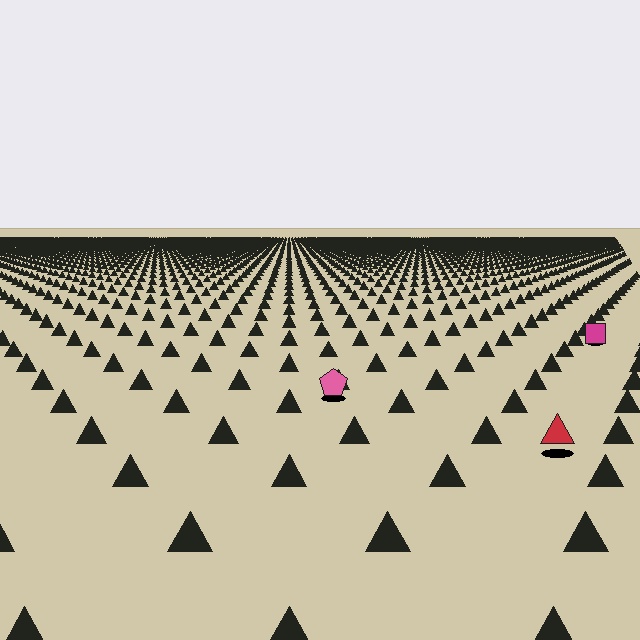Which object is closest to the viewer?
The red triangle is closest. The texture marks near it are larger and more spread out.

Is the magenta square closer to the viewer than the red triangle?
No. The red triangle is closer — you can tell from the texture gradient: the ground texture is coarser near it.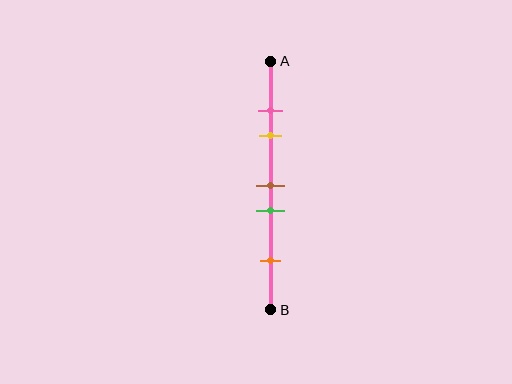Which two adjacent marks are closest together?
The pink and yellow marks are the closest adjacent pair.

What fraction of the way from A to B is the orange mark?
The orange mark is approximately 80% (0.8) of the way from A to B.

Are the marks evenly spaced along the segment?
No, the marks are not evenly spaced.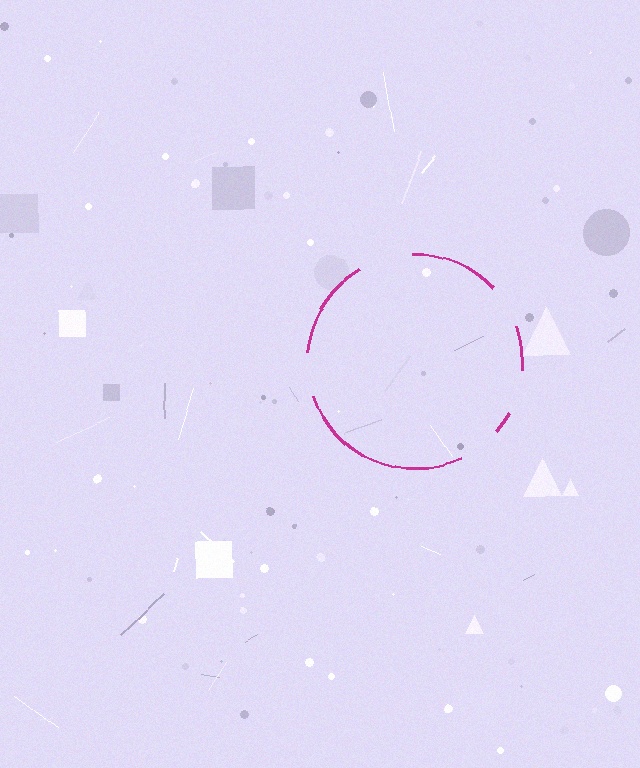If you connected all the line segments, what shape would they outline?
They would outline a circle.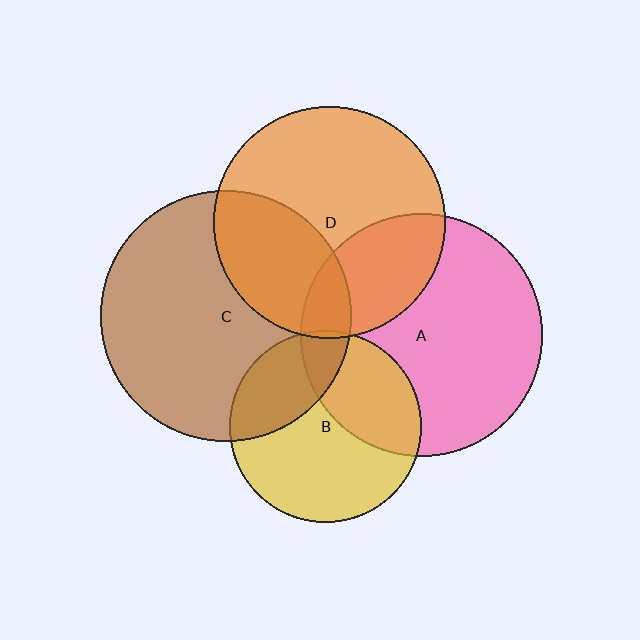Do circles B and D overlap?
Yes.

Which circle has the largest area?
Circle C (brown).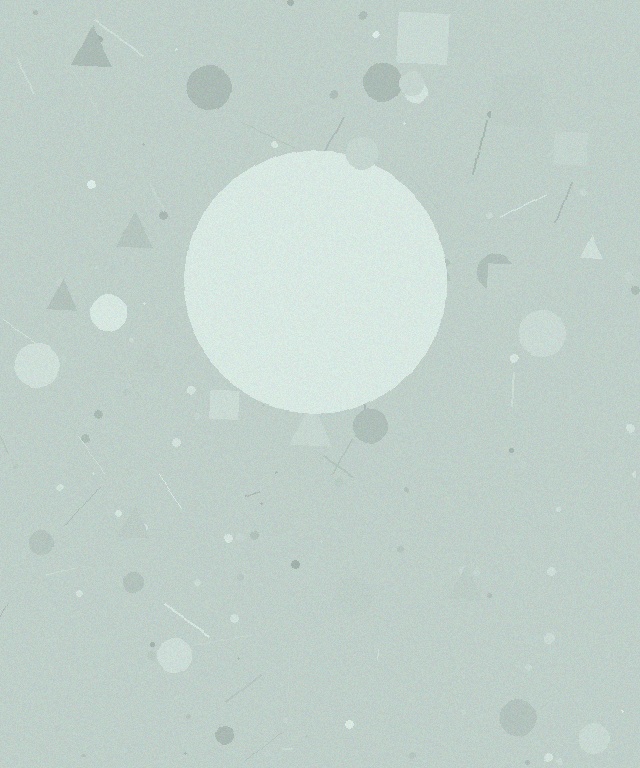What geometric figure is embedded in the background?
A circle is embedded in the background.